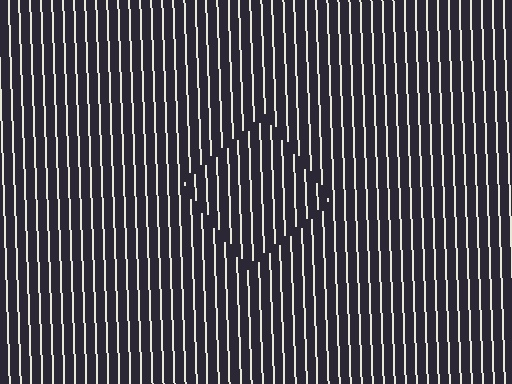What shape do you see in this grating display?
An illusory square. The interior of the shape contains the same grating, shifted by half a period — the contour is defined by the phase discontinuity where line-ends from the inner and outer gratings abut.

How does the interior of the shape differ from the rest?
The interior of the shape contains the same grating, shifted by half a period — the contour is defined by the phase discontinuity where line-ends from the inner and outer gratings abut.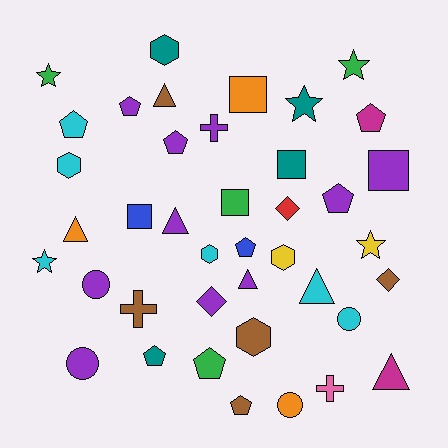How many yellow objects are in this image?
There are 2 yellow objects.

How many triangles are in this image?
There are 6 triangles.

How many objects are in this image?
There are 40 objects.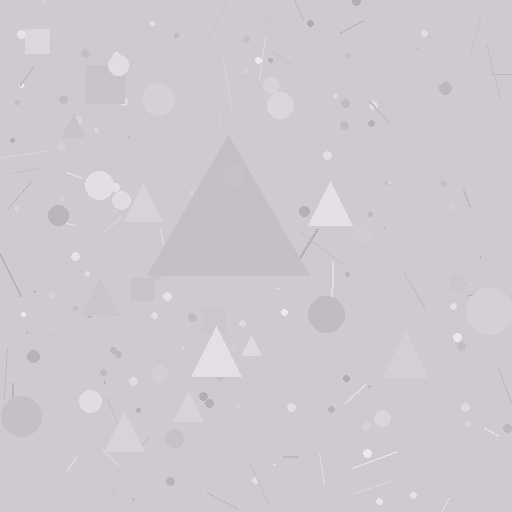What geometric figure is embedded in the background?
A triangle is embedded in the background.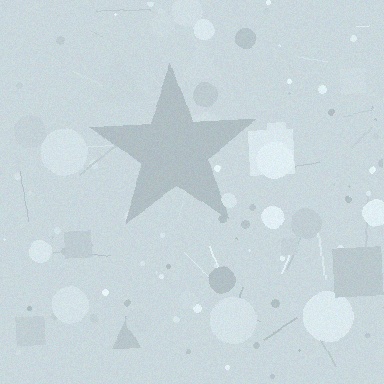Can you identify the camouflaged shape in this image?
The camouflaged shape is a star.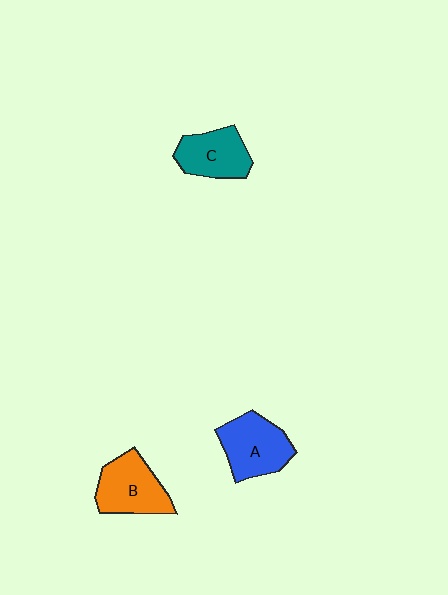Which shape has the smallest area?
Shape C (teal).